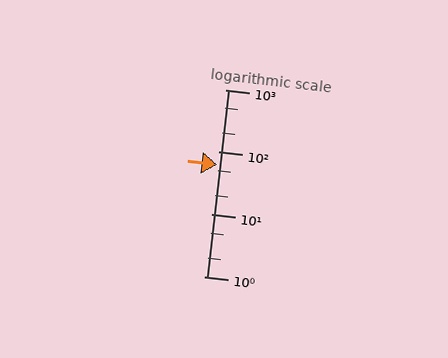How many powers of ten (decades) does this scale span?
The scale spans 3 decades, from 1 to 1000.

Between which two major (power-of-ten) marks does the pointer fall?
The pointer is between 10 and 100.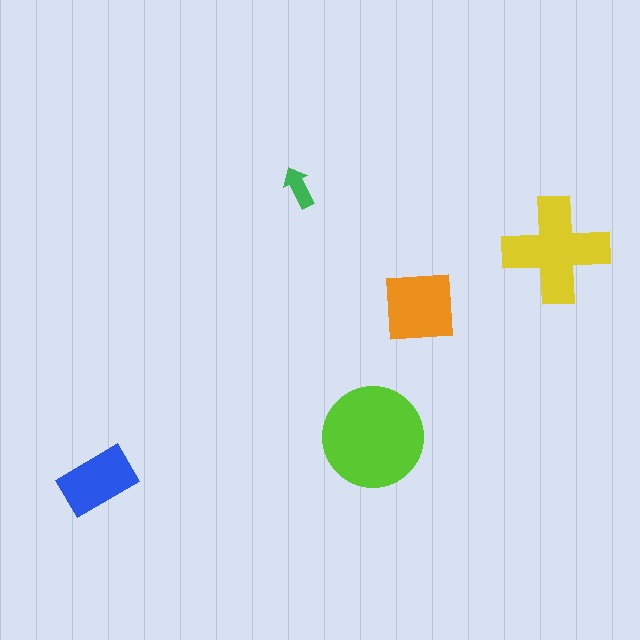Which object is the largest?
The lime circle.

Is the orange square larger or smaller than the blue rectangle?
Larger.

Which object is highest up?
The green arrow is topmost.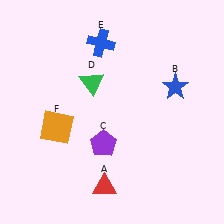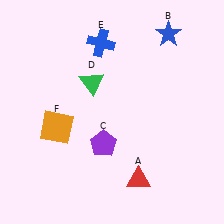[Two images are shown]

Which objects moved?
The objects that moved are: the red triangle (A), the blue star (B).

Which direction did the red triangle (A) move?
The red triangle (A) moved right.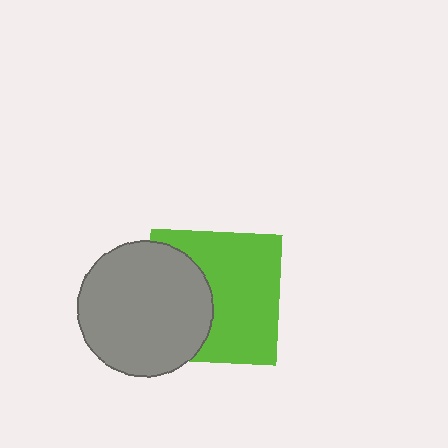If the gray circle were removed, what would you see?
You would see the complete lime square.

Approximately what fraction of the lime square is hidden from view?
Roughly 38% of the lime square is hidden behind the gray circle.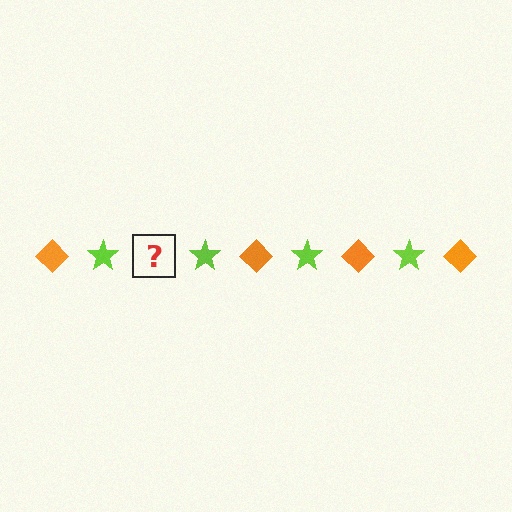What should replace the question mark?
The question mark should be replaced with an orange diamond.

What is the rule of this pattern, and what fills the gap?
The rule is that the pattern alternates between orange diamond and lime star. The gap should be filled with an orange diamond.